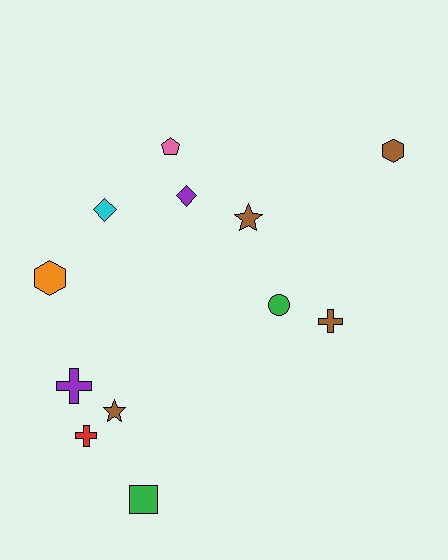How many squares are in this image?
There is 1 square.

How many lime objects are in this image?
There are no lime objects.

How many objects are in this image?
There are 12 objects.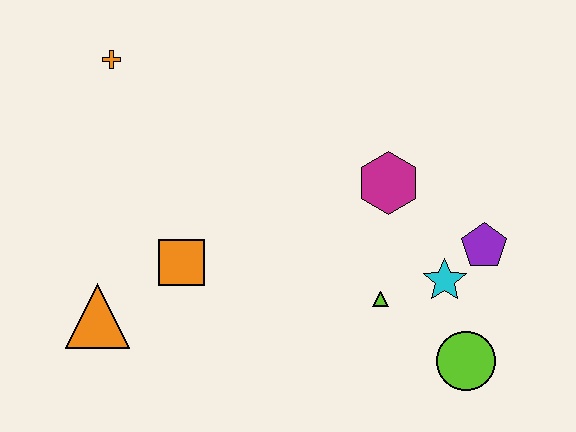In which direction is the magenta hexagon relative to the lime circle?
The magenta hexagon is above the lime circle.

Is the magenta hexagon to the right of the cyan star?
No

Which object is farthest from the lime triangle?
The orange cross is farthest from the lime triangle.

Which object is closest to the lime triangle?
The cyan star is closest to the lime triangle.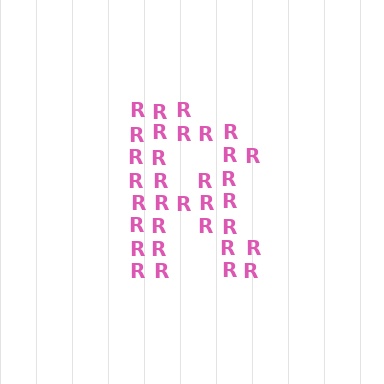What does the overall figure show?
The overall figure shows the letter R.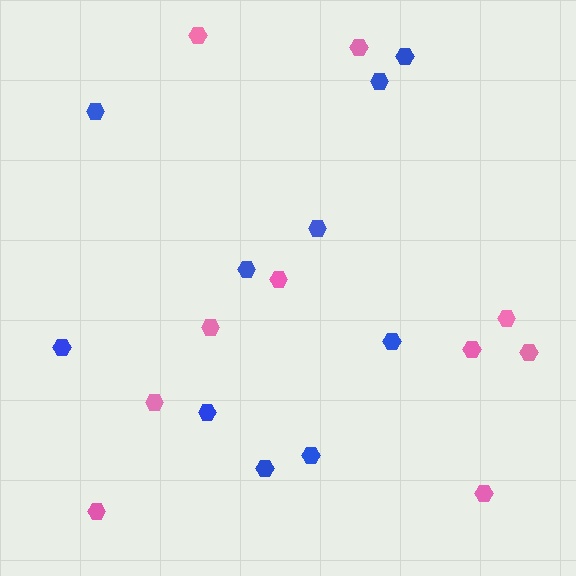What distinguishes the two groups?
There are 2 groups: one group of pink hexagons (10) and one group of blue hexagons (10).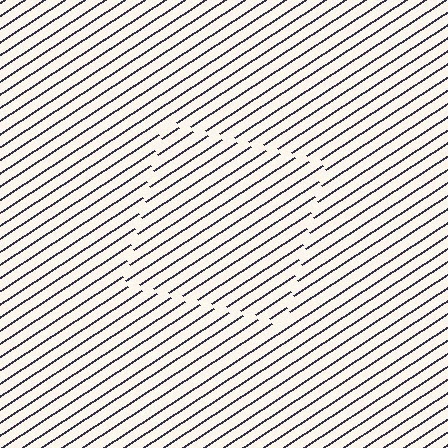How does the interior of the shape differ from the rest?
The interior of the shape contains the same grating, shifted by half a period — the contour is defined by the phase discontinuity where line-ends from the inner and outer gratings abut.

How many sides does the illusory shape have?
4 sides — the line-ends trace a square.